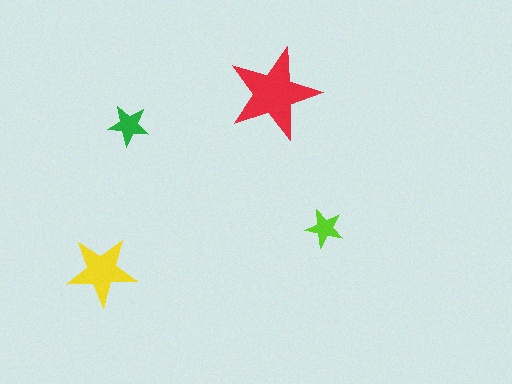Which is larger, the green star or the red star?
The red one.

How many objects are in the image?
There are 4 objects in the image.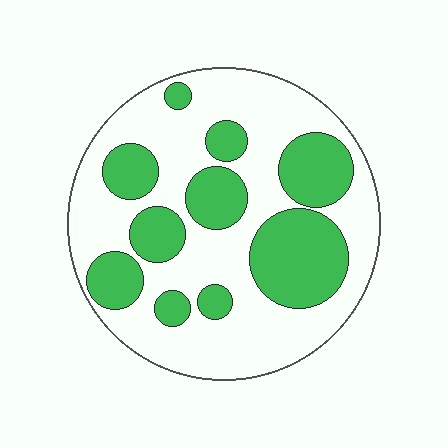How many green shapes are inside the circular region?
10.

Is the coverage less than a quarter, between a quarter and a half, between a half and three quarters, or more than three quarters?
Between a quarter and a half.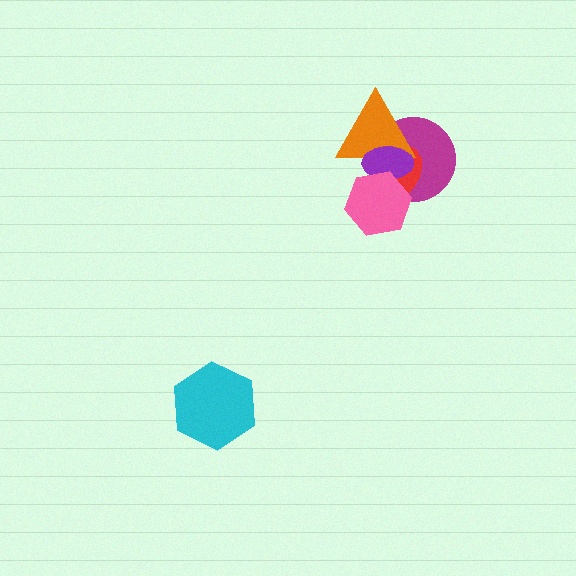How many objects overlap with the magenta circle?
4 objects overlap with the magenta circle.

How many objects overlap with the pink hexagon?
4 objects overlap with the pink hexagon.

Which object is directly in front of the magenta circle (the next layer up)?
The red ellipse is directly in front of the magenta circle.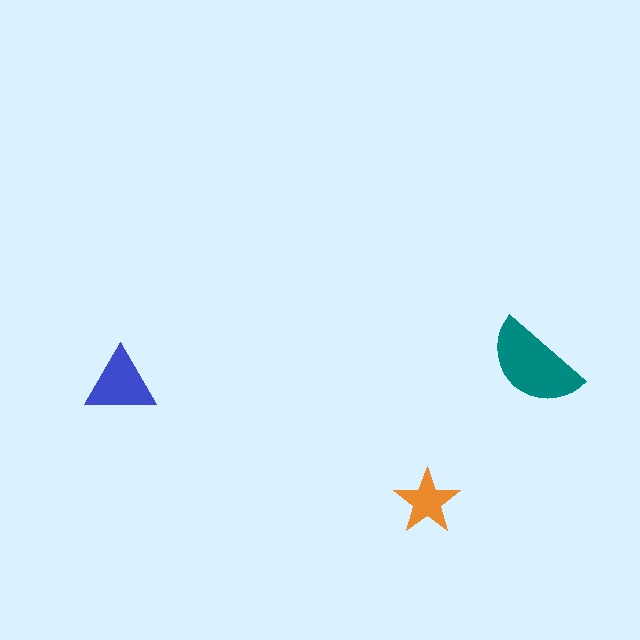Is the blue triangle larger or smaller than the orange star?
Larger.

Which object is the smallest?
The orange star.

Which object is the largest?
The teal semicircle.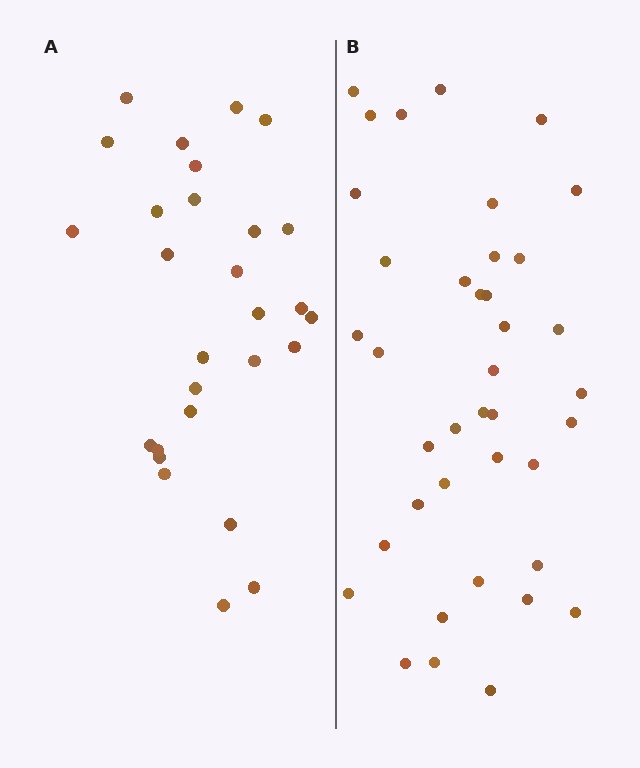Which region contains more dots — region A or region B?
Region B (the right region) has more dots.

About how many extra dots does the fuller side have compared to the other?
Region B has roughly 12 or so more dots than region A.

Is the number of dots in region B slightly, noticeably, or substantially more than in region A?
Region B has noticeably more, but not dramatically so. The ratio is roughly 1.4 to 1.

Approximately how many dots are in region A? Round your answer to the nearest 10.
About 30 dots. (The exact count is 28, which rounds to 30.)